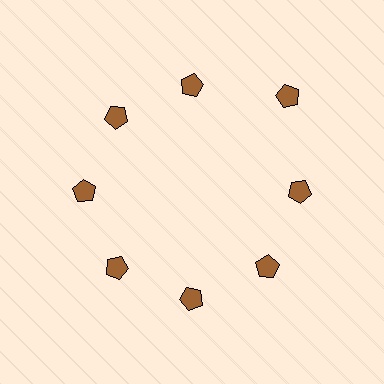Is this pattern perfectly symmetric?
No. The 8 brown pentagons are arranged in a ring, but one element near the 2 o'clock position is pushed outward from the center, breaking the 8-fold rotational symmetry.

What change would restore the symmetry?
The symmetry would be restored by moving it inward, back onto the ring so that all 8 pentagons sit at equal angles and equal distance from the center.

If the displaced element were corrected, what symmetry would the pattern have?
It would have 8-fold rotational symmetry — the pattern would map onto itself every 45 degrees.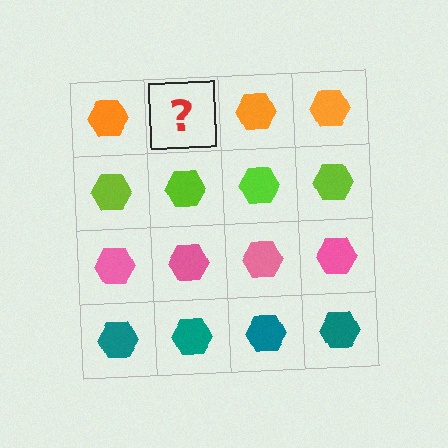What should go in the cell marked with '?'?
The missing cell should contain an orange hexagon.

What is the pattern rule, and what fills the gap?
The rule is that each row has a consistent color. The gap should be filled with an orange hexagon.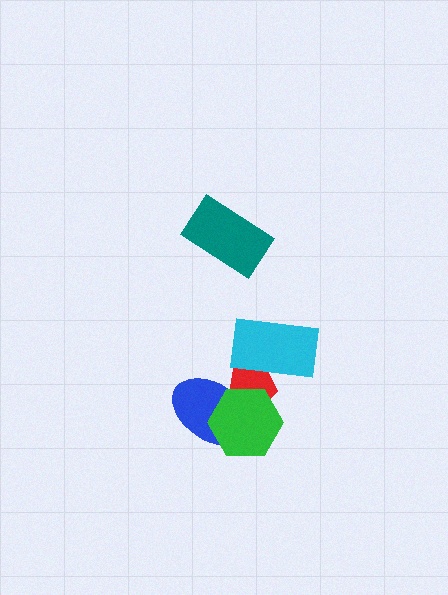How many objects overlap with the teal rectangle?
0 objects overlap with the teal rectangle.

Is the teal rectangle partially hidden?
No, no other shape covers it.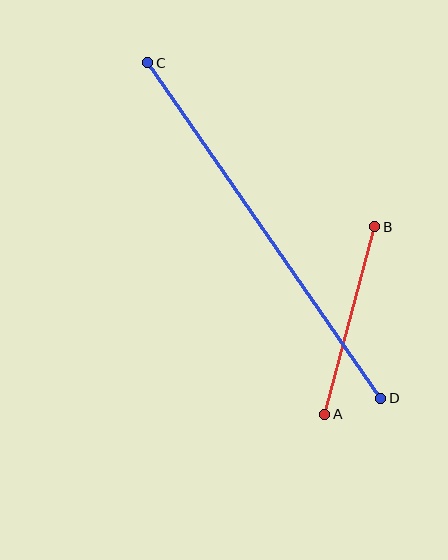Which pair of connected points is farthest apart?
Points C and D are farthest apart.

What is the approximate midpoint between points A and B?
The midpoint is at approximately (350, 321) pixels.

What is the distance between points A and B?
The distance is approximately 194 pixels.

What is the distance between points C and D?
The distance is approximately 409 pixels.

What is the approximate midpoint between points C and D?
The midpoint is at approximately (264, 230) pixels.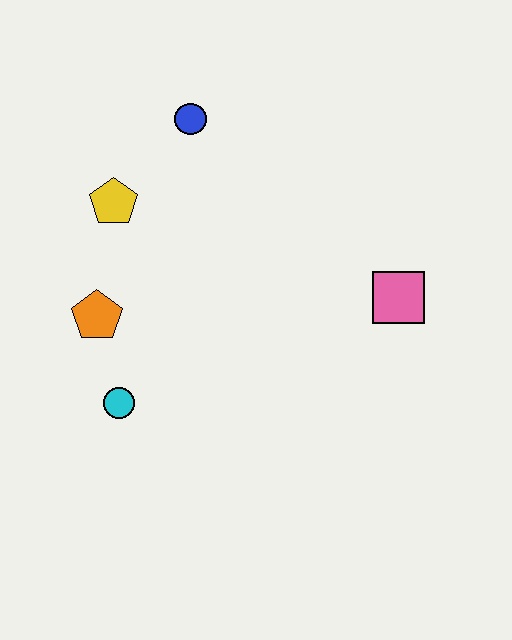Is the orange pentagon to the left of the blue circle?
Yes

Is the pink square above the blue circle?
No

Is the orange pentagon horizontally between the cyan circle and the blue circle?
No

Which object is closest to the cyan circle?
The orange pentagon is closest to the cyan circle.